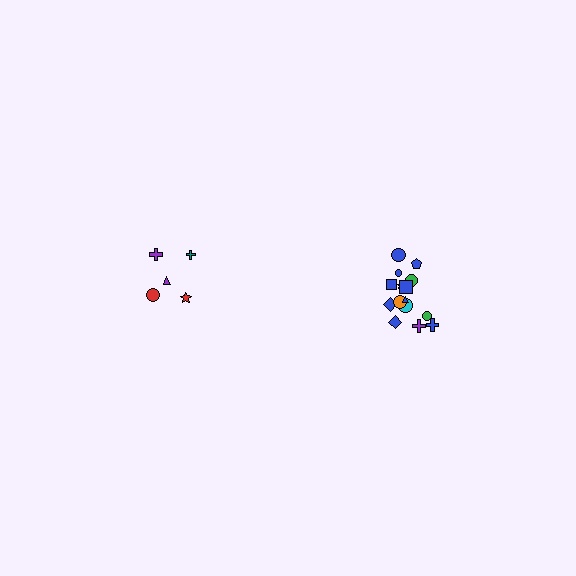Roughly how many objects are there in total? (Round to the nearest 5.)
Roughly 20 objects in total.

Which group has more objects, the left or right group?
The right group.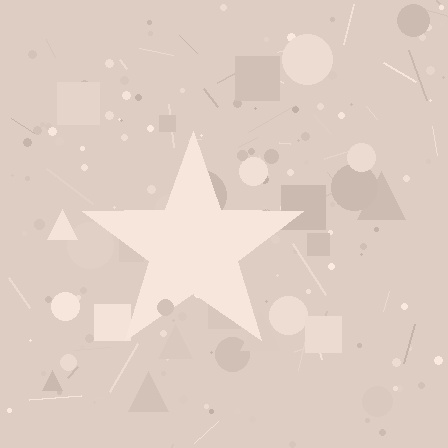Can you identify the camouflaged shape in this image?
The camouflaged shape is a star.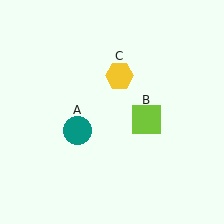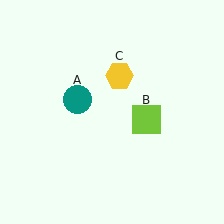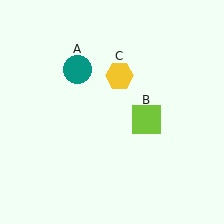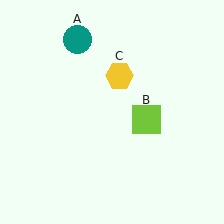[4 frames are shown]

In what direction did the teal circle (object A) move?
The teal circle (object A) moved up.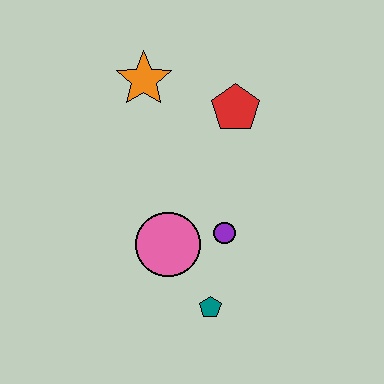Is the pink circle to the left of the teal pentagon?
Yes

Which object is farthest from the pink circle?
The orange star is farthest from the pink circle.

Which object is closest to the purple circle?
The pink circle is closest to the purple circle.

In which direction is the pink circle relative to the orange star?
The pink circle is below the orange star.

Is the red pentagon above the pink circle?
Yes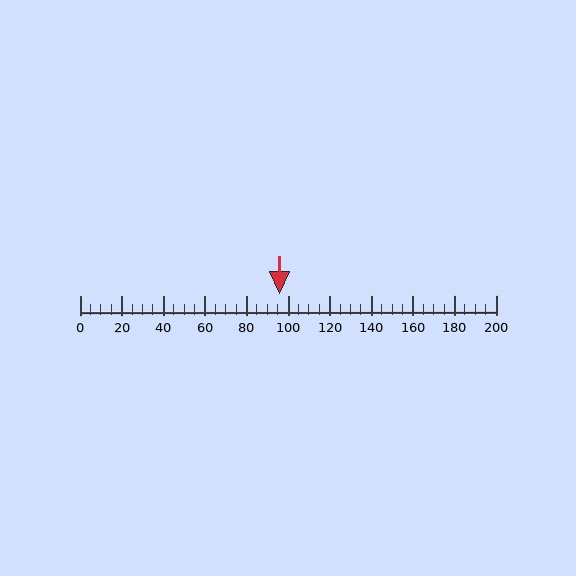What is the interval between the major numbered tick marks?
The major tick marks are spaced 20 units apart.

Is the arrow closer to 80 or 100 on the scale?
The arrow is closer to 100.